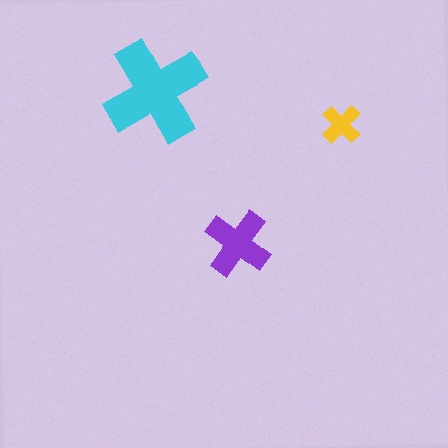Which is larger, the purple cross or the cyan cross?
The cyan one.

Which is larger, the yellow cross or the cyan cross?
The cyan one.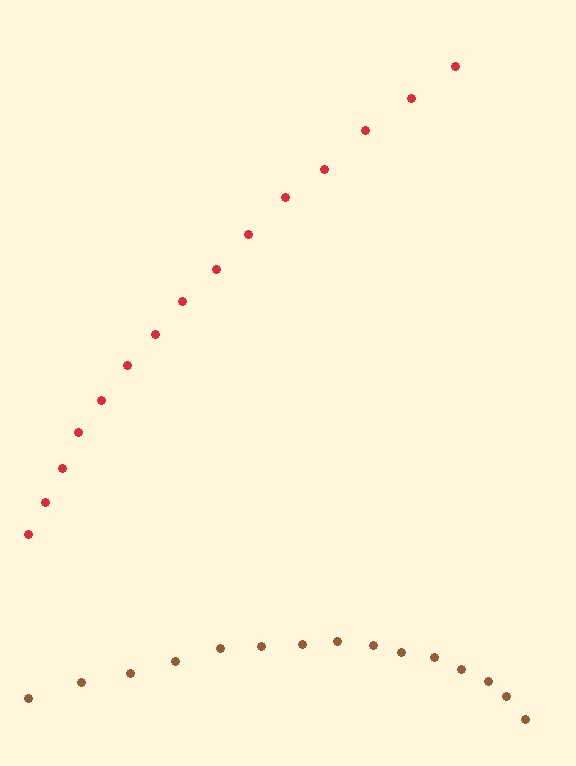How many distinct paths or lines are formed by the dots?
There are 2 distinct paths.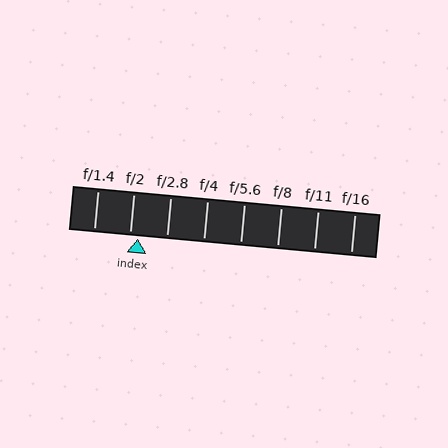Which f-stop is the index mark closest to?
The index mark is closest to f/2.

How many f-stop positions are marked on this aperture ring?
There are 8 f-stop positions marked.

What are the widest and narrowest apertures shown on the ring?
The widest aperture shown is f/1.4 and the narrowest is f/16.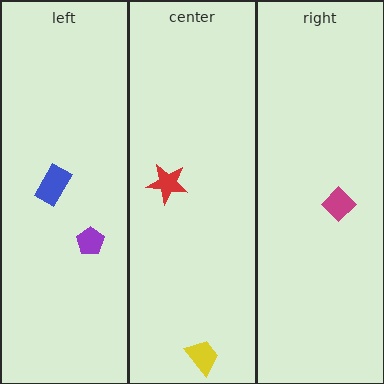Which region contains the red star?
The center region.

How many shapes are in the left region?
2.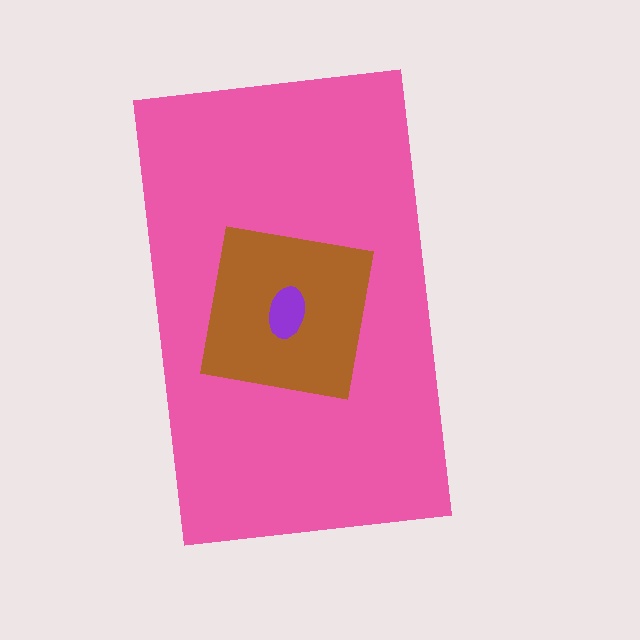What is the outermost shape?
The pink rectangle.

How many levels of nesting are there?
3.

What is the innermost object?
The purple ellipse.